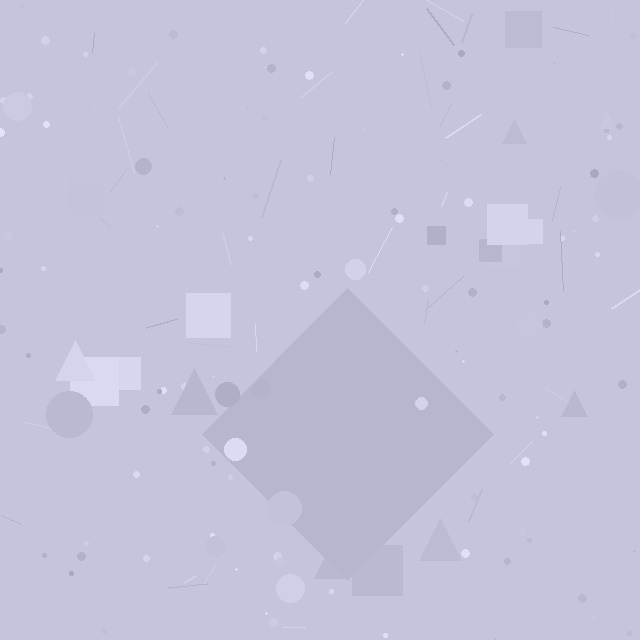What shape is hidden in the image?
A diamond is hidden in the image.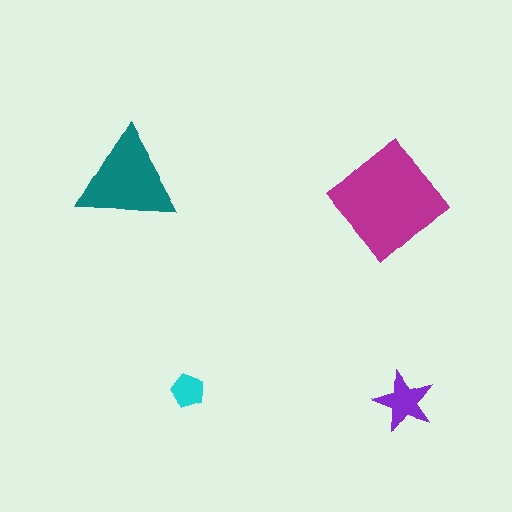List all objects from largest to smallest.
The magenta diamond, the teal triangle, the purple star, the cyan pentagon.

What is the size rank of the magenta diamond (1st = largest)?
1st.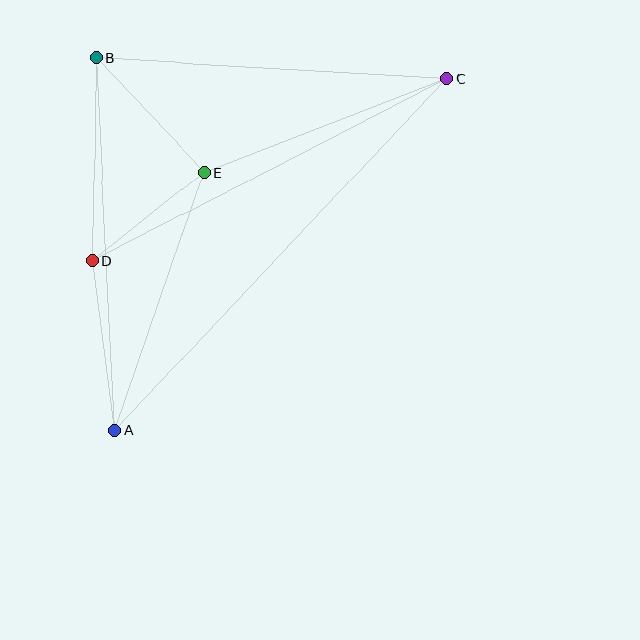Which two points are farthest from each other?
Points A and C are farthest from each other.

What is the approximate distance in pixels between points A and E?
The distance between A and E is approximately 273 pixels.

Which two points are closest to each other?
Points D and E are closest to each other.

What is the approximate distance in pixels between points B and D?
The distance between B and D is approximately 203 pixels.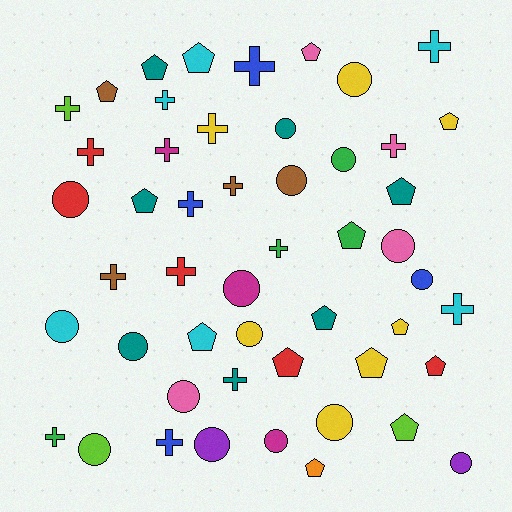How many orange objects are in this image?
There is 1 orange object.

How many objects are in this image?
There are 50 objects.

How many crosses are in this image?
There are 17 crosses.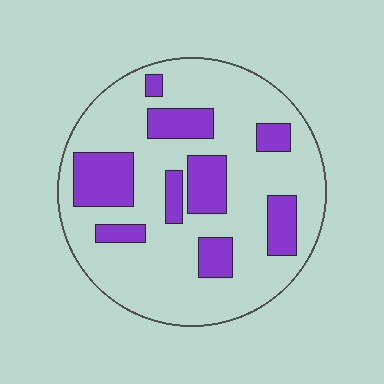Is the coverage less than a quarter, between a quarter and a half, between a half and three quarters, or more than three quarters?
Between a quarter and a half.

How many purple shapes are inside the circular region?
9.